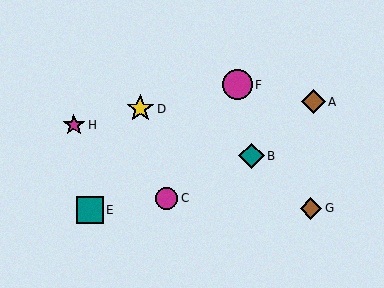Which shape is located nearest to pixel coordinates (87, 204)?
The teal square (labeled E) at (90, 210) is nearest to that location.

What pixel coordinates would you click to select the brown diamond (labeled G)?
Click at (311, 208) to select the brown diamond G.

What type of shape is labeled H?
Shape H is a magenta star.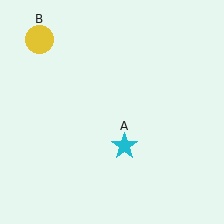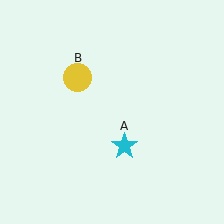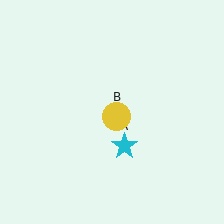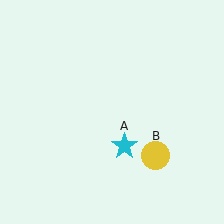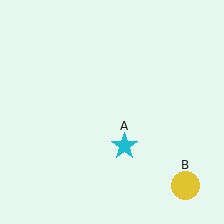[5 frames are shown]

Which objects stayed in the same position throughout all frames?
Cyan star (object A) remained stationary.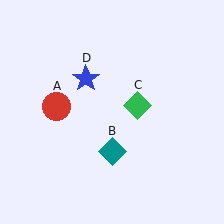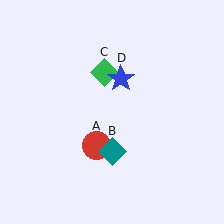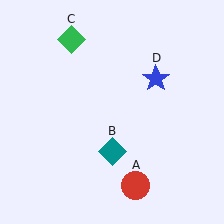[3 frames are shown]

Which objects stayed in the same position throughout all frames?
Teal diamond (object B) remained stationary.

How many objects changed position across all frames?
3 objects changed position: red circle (object A), green diamond (object C), blue star (object D).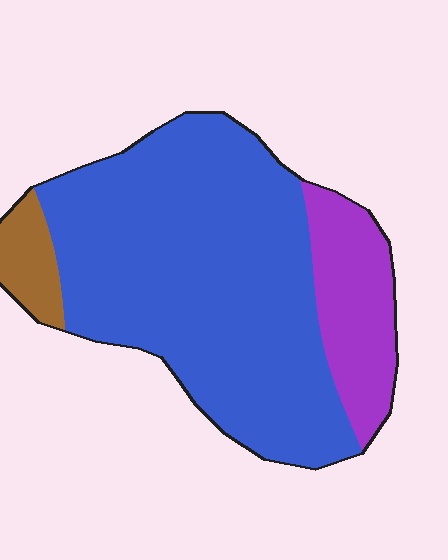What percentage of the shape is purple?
Purple takes up about one sixth (1/6) of the shape.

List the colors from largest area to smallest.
From largest to smallest: blue, purple, brown.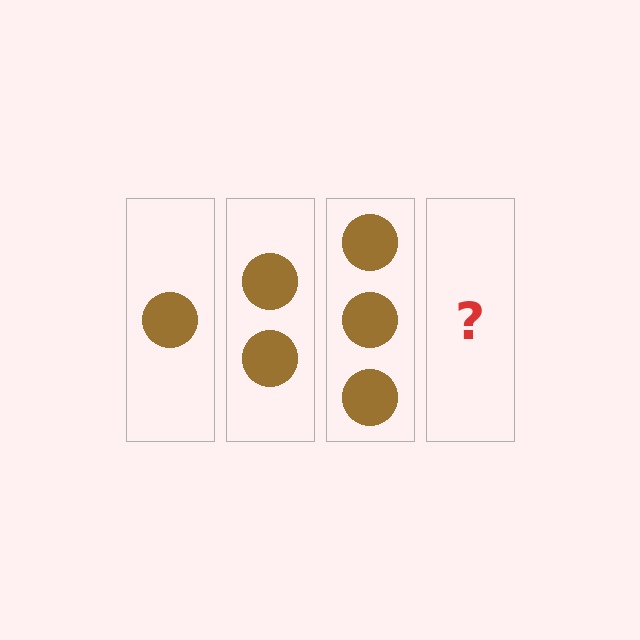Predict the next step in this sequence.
The next step is 4 circles.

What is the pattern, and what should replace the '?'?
The pattern is that each step adds one more circle. The '?' should be 4 circles.